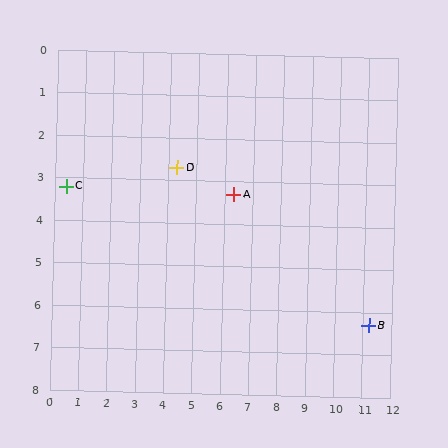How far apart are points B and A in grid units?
Points B and A are about 5.7 grid units apart.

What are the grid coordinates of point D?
Point D is at approximately (4.3, 2.7).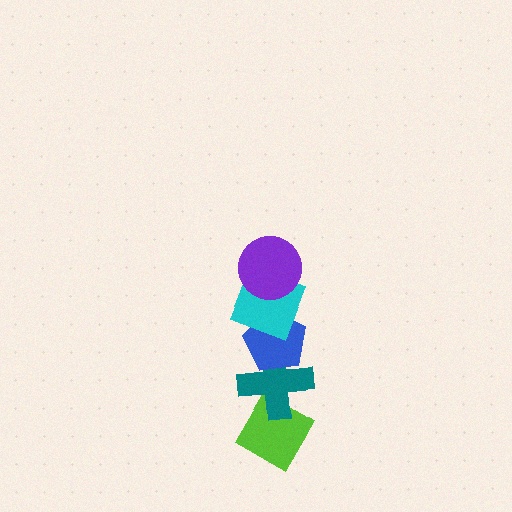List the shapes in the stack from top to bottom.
From top to bottom: the purple circle, the cyan square, the blue pentagon, the teal cross, the lime diamond.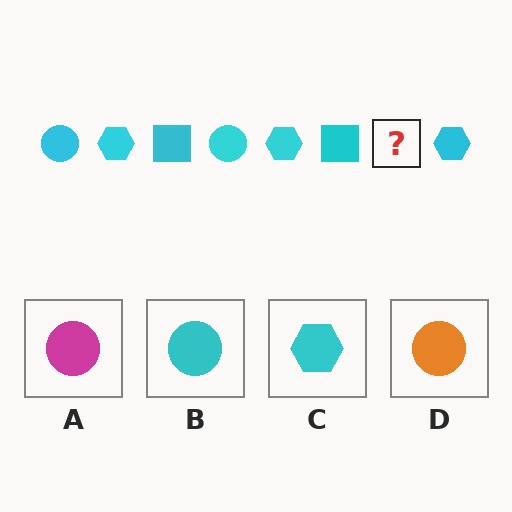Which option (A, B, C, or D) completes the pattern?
B.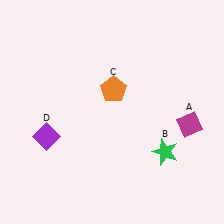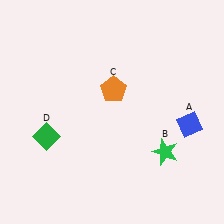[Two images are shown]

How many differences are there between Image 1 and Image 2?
There are 2 differences between the two images.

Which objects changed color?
A changed from magenta to blue. D changed from purple to green.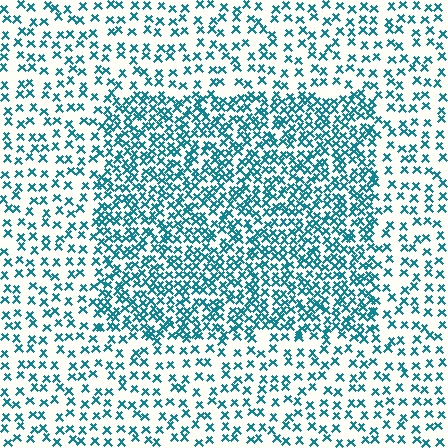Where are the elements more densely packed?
The elements are more densely packed inside the rectangle boundary.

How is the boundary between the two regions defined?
The boundary is defined by a change in element density (approximately 2.1x ratio). All elements are the same color, size, and shape.